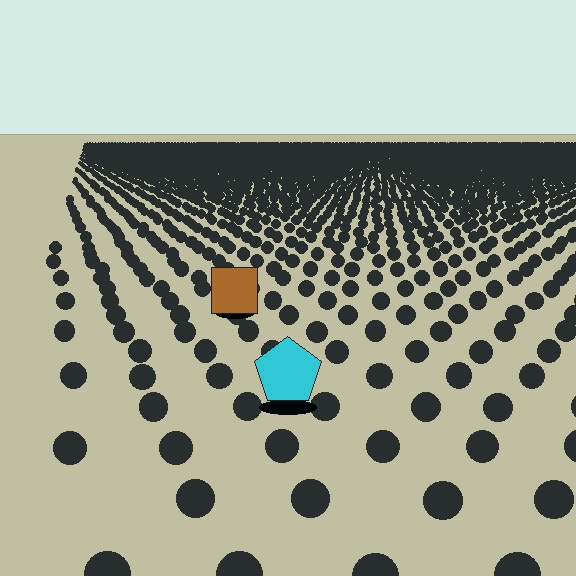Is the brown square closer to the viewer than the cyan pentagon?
No. The cyan pentagon is closer — you can tell from the texture gradient: the ground texture is coarser near it.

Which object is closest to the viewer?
The cyan pentagon is closest. The texture marks near it are larger and more spread out.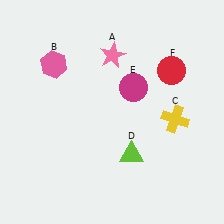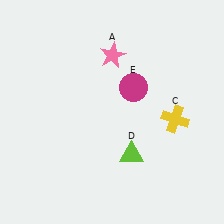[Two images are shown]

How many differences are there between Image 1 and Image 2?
There are 2 differences between the two images.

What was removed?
The pink hexagon (B), the red circle (F) were removed in Image 2.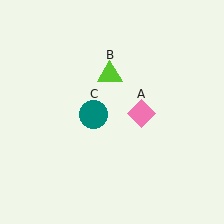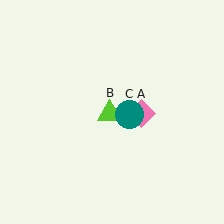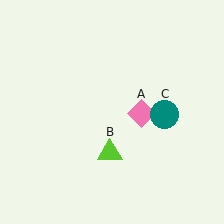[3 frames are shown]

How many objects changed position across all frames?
2 objects changed position: lime triangle (object B), teal circle (object C).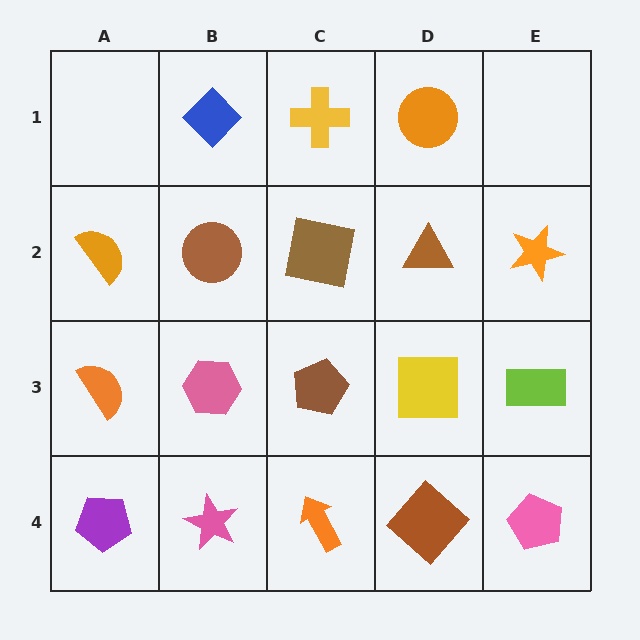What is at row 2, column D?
A brown triangle.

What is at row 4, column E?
A pink pentagon.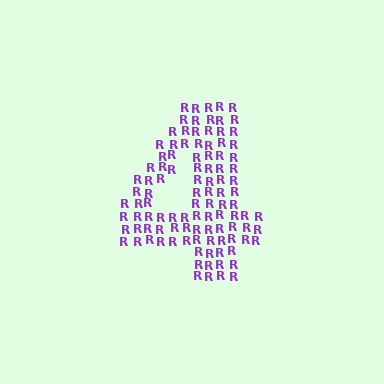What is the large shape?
The large shape is the digit 4.